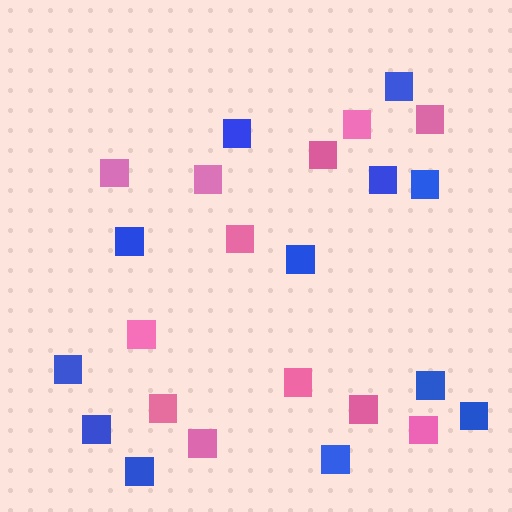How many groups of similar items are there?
There are 2 groups: one group of pink squares (12) and one group of blue squares (12).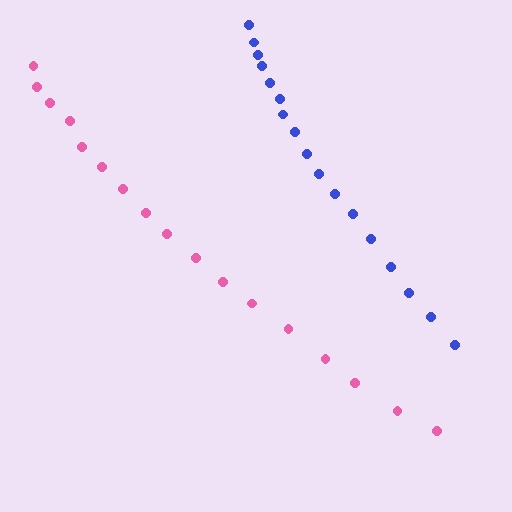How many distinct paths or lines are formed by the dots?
There are 2 distinct paths.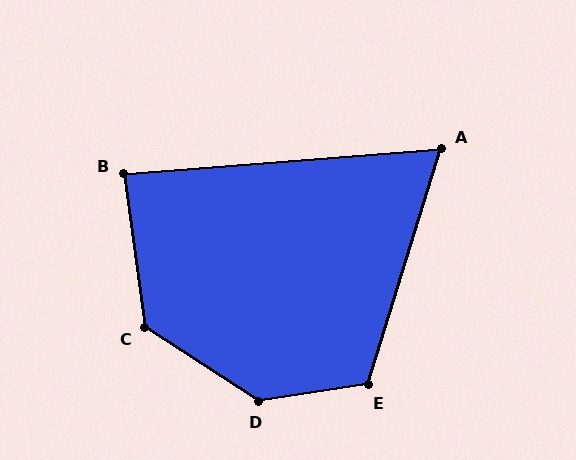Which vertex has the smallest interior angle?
A, at approximately 68 degrees.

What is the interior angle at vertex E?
Approximately 116 degrees (obtuse).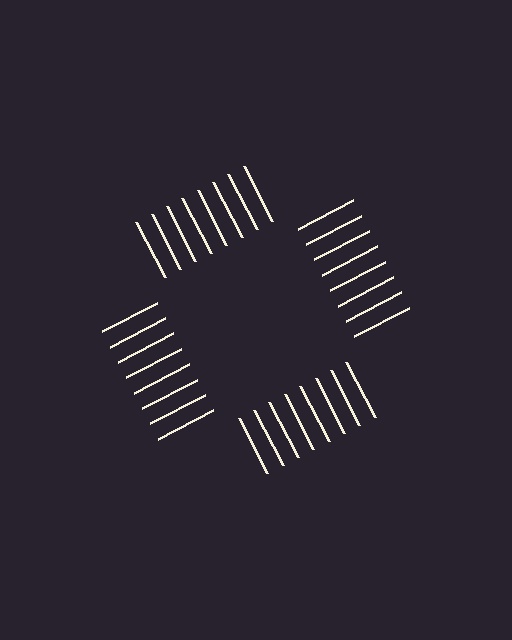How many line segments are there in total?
32 — 8 along each of the 4 edges.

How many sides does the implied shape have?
4 sides — the line-ends trace a square.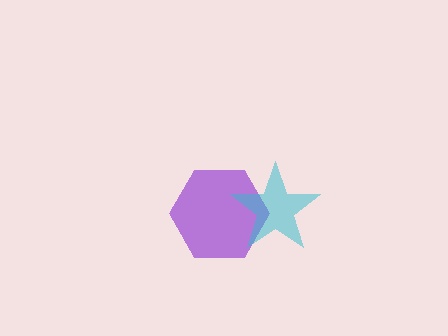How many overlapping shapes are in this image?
There are 2 overlapping shapes in the image.